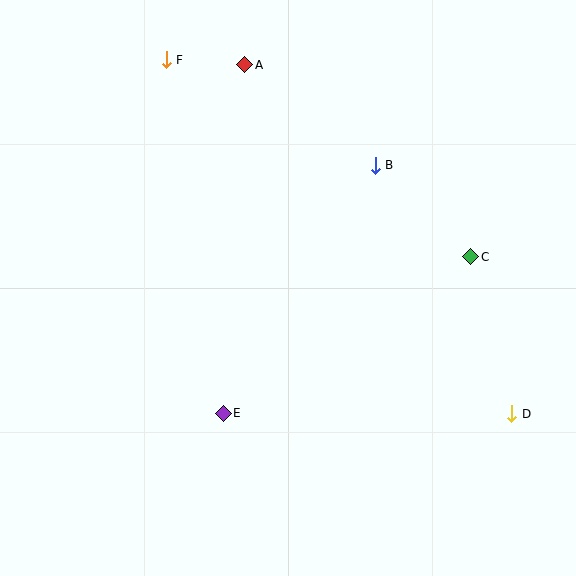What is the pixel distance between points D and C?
The distance between D and C is 162 pixels.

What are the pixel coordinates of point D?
Point D is at (512, 414).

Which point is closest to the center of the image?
Point E at (223, 413) is closest to the center.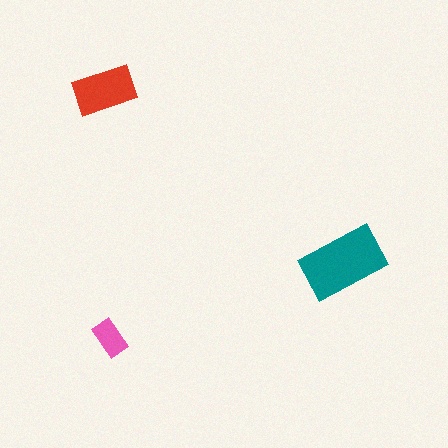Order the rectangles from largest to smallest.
the teal one, the red one, the pink one.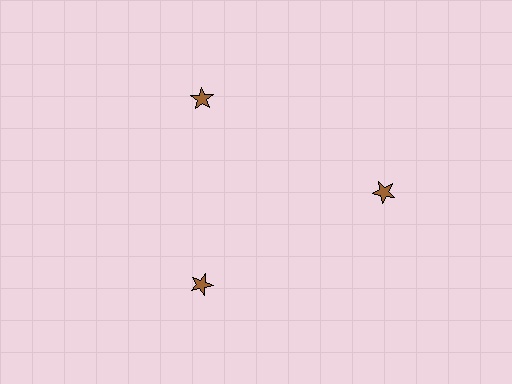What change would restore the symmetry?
The symmetry would be restored by moving it inward, back onto the ring so that all 3 stars sit at equal angles and equal distance from the center.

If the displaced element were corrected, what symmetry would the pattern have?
It would have 3-fold rotational symmetry — the pattern would map onto itself every 120 degrees.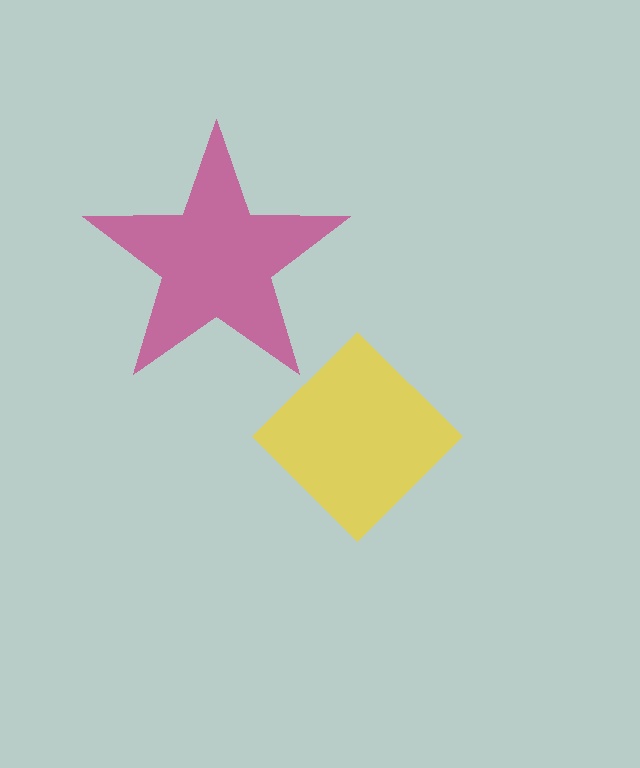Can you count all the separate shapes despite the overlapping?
Yes, there are 2 separate shapes.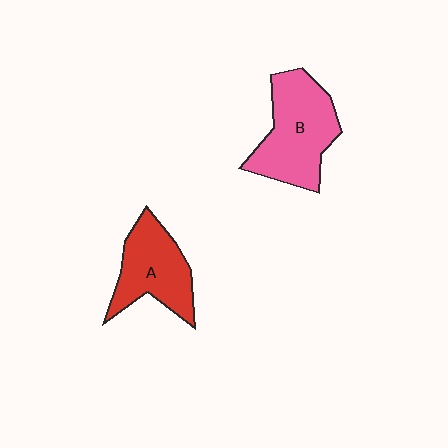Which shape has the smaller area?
Shape A (red).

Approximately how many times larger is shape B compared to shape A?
Approximately 1.3 times.